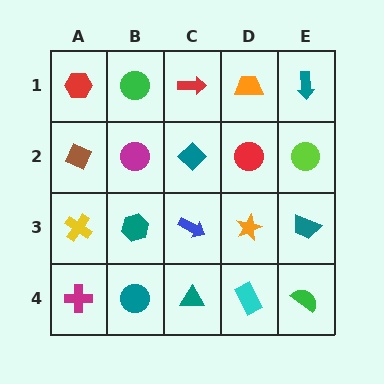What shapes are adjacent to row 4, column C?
A blue arrow (row 3, column C), a teal circle (row 4, column B), a cyan rectangle (row 4, column D).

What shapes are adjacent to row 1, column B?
A magenta circle (row 2, column B), a red hexagon (row 1, column A), a red arrow (row 1, column C).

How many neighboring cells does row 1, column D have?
3.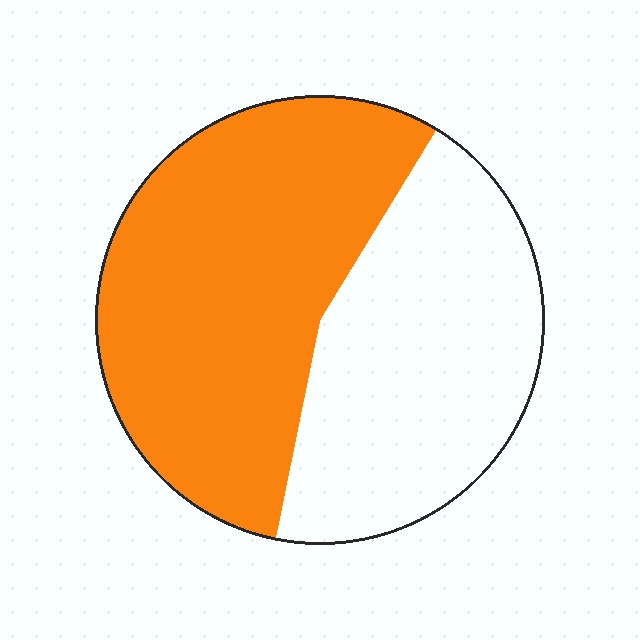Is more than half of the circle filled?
Yes.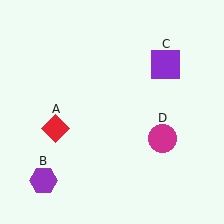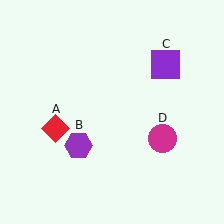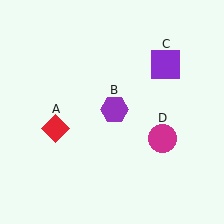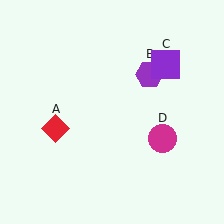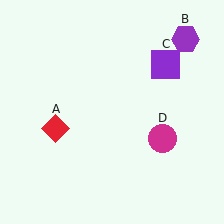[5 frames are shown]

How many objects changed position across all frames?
1 object changed position: purple hexagon (object B).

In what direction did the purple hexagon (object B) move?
The purple hexagon (object B) moved up and to the right.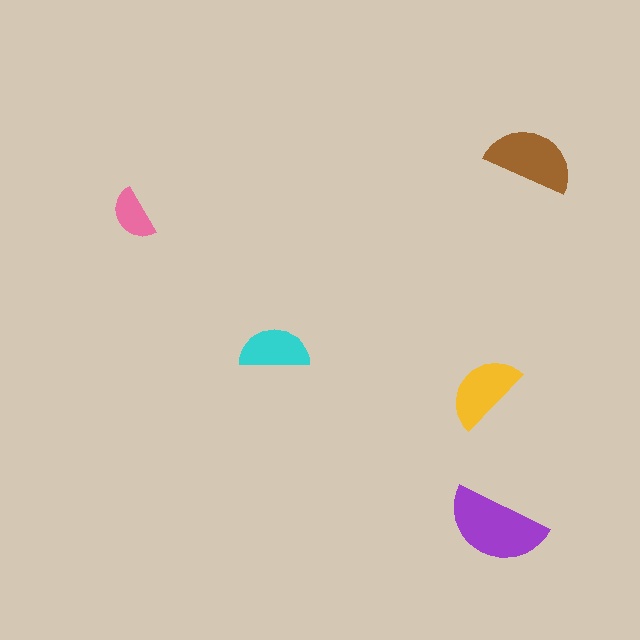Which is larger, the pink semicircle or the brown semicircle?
The brown one.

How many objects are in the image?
There are 5 objects in the image.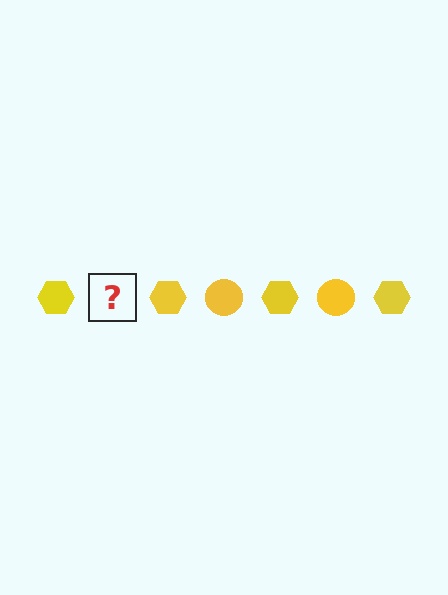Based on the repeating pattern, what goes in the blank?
The blank should be a yellow circle.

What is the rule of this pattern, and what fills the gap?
The rule is that the pattern cycles through hexagon, circle shapes in yellow. The gap should be filled with a yellow circle.